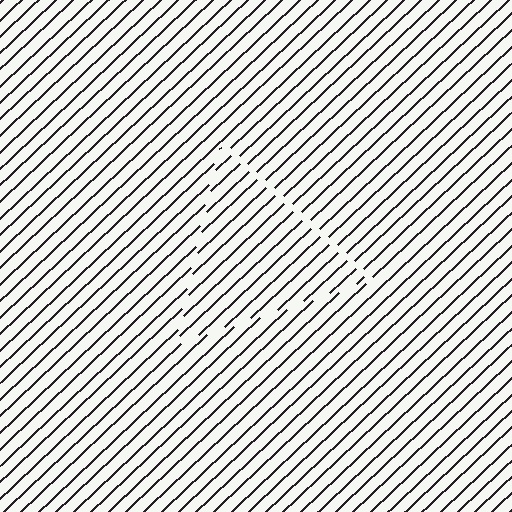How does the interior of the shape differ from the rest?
The interior of the shape contains the same grating, shifted by half a period — the contour is defined by the phase discontinuity where line-ends from the inner and outer gratings abut.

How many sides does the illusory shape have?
3 sides — the line-ends trace a triangle.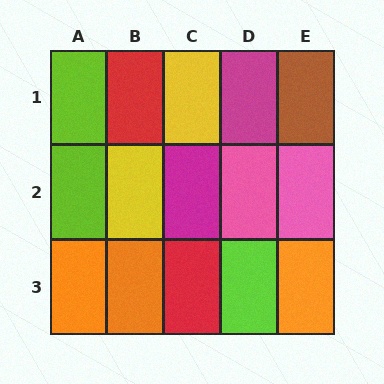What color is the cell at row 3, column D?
Lime.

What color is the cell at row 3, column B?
Orange.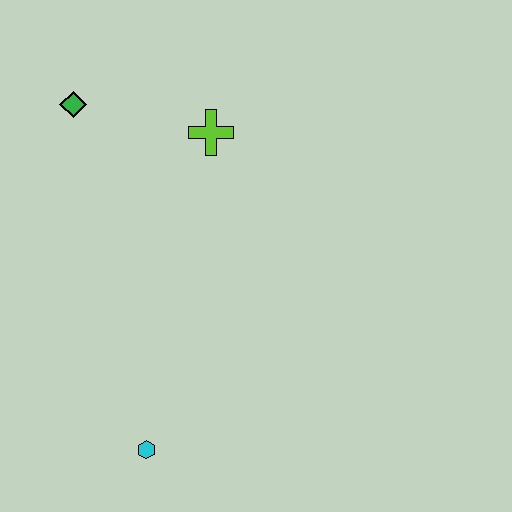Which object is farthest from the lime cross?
The cyan hexagon is farthest from the lime cross.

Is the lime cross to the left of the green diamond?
No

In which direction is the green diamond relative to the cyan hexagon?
The green diamond is above the cyan hexagon.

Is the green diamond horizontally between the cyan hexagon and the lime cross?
No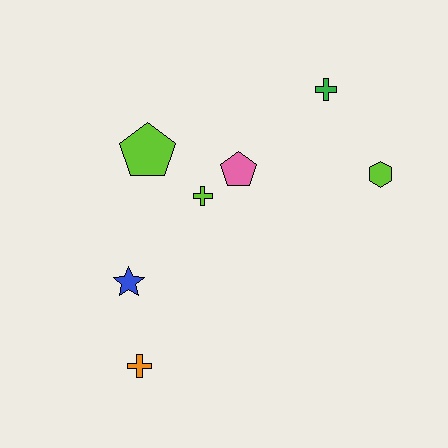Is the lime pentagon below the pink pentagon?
No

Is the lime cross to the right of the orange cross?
Yes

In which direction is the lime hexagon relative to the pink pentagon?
The lime hexagon is to the right of the pink pentagon.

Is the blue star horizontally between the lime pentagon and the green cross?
No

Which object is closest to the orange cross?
The blue star is closest to the orange cross.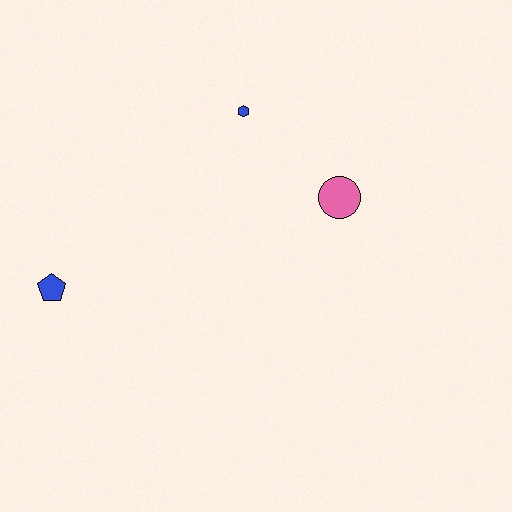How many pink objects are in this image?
There is 1 pink object.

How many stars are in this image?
There are no stars.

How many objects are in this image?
There are 3 objects.